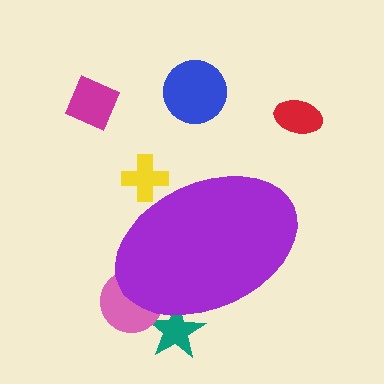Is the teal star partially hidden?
Yes, the teal star is partially hidden behind the purple ellipse.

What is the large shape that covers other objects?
A purple ellipse.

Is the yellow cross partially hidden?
Yes, the yellow cross is partially hidden behind the purple ellipse.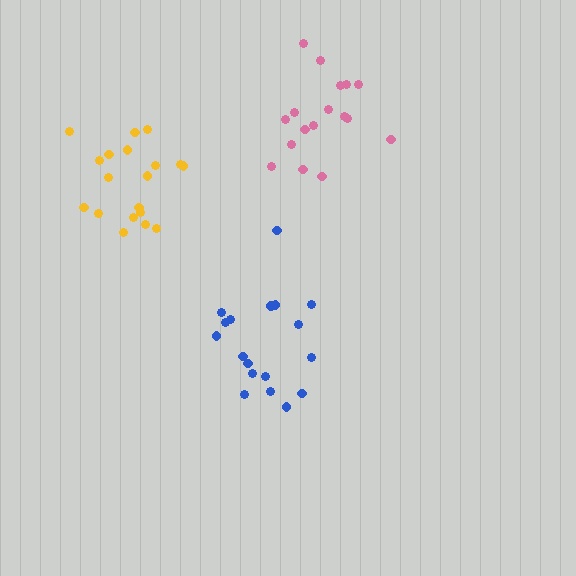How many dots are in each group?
Group 1: 18 dots, Group 2: 17 dots, Group 3: 19 dots (54 total).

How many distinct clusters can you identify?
There are 3 distinct clusters.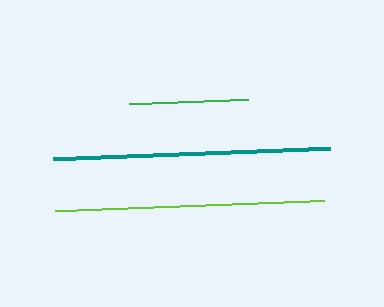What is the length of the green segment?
The green segment is approximately 119 pixels long.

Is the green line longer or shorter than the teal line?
The teal line is longer than the green line.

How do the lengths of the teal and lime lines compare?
The teal and lime lines are approximately the same length.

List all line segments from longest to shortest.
From longest to shortest: teal, lime, green.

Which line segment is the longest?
The teal line is the longest at approximately 278 pixels.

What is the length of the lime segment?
The lime segment is approximately 270 pixels long.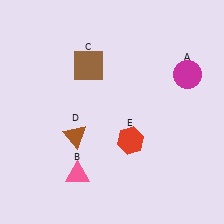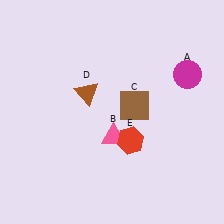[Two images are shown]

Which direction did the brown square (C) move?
The brown square (C) moved right.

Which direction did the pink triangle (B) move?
The pink triangle (B) moved up.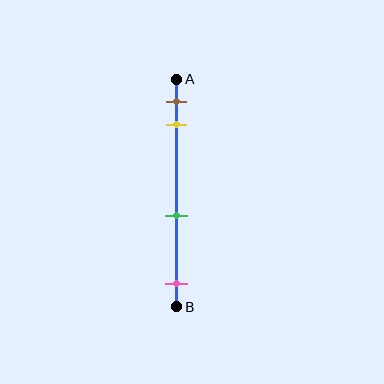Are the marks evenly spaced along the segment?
No, the marks are not evenly spaced.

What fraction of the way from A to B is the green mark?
The green mark is approximately 60% (0.6) of the way from A to B.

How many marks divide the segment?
There are 4 marks dividing the segment.